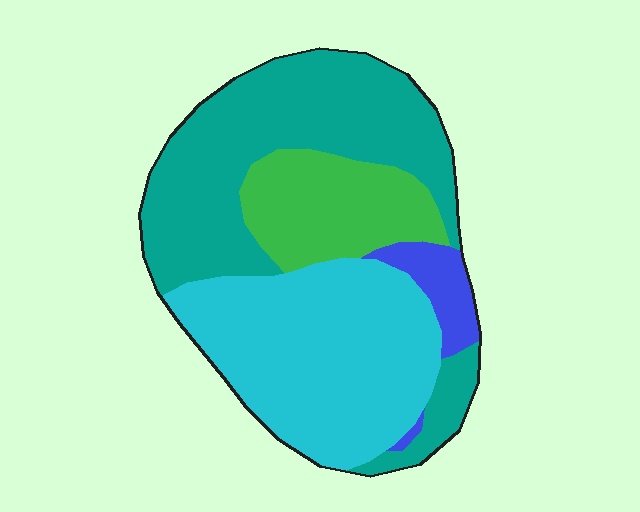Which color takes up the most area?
Teal, at roughly 40%.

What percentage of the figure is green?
Green takes up about one sixth (1/6) of the figure.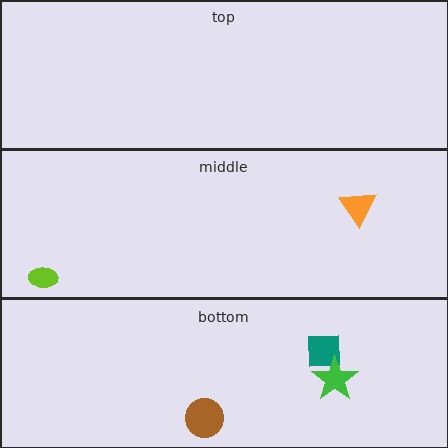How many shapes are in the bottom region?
3.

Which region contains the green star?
The bottom region.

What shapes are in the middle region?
The orange triangle, the lime ellipse.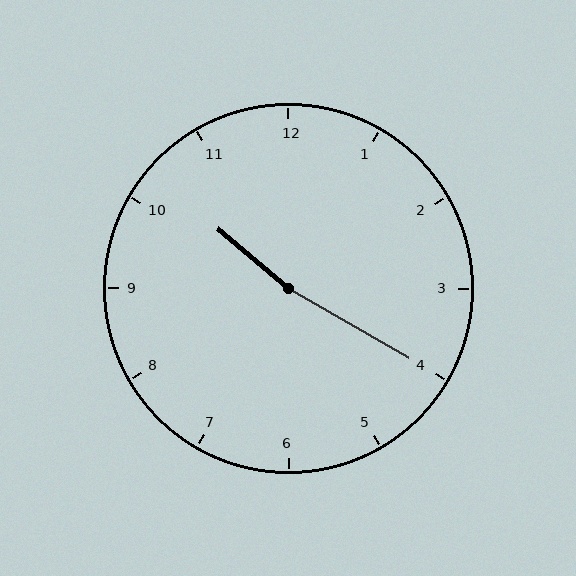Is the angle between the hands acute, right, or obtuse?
It is obtuse.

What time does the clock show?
10:20.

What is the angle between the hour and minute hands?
Approximately 170 degrees.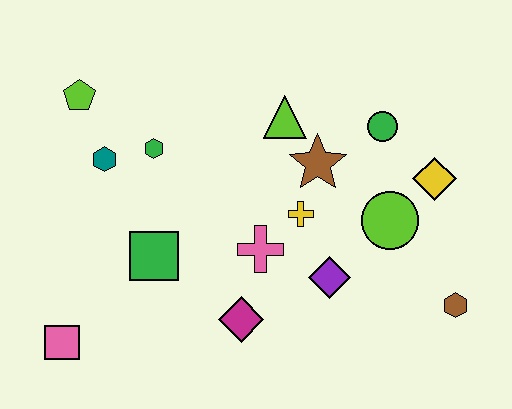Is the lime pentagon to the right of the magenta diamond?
No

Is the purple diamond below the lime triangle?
Yes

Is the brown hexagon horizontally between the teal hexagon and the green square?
No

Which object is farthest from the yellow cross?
The pink square is farthest from the yellow cross.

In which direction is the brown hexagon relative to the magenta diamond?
The brown hexagon is to the right of the magenta diamond.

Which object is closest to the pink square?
The green square is closest to the pink square.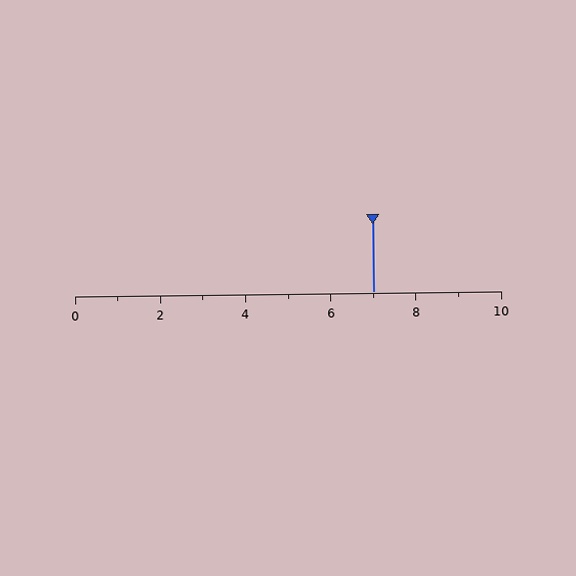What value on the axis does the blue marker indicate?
The marker indicates approximately 7.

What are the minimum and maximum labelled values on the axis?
The axis runs from 0 to 10.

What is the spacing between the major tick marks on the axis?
The major ticks are spaced 2 apart.